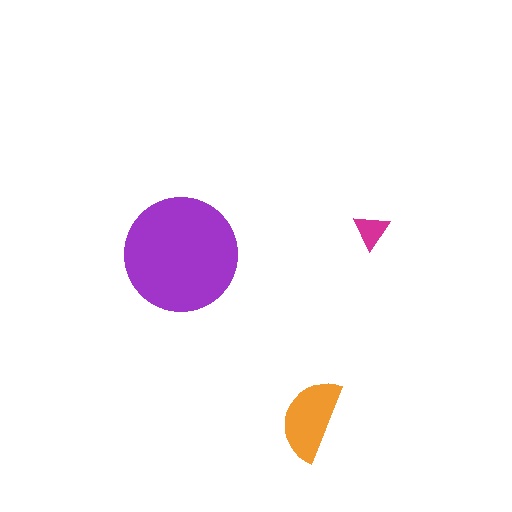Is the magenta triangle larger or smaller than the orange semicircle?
Smaller.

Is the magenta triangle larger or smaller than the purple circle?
Smaller.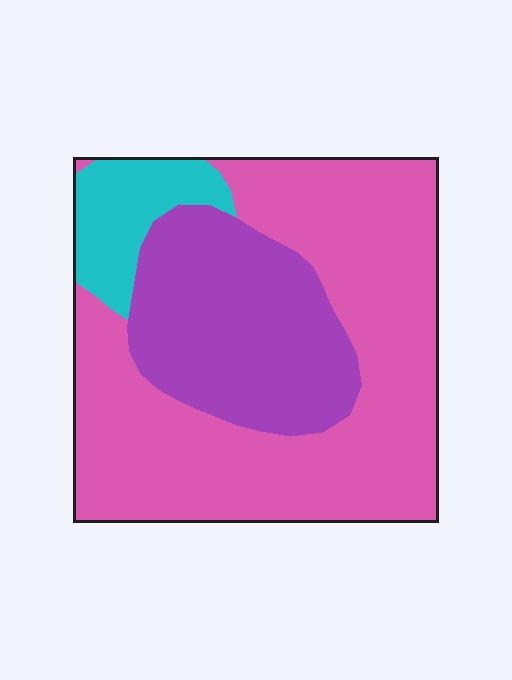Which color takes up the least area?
Cyan, at roughly 10%.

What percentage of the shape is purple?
Purple covers 29% of the shape.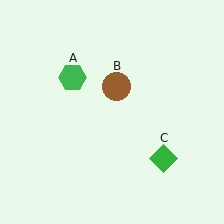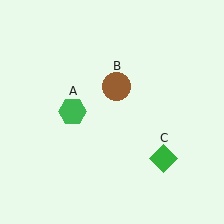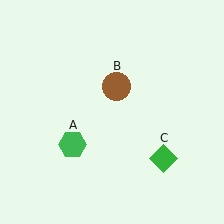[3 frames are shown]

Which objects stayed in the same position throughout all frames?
Brown circle (object B) and green diamond (object C) remained stationary.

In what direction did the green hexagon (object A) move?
The green hexagon (object A) moved down.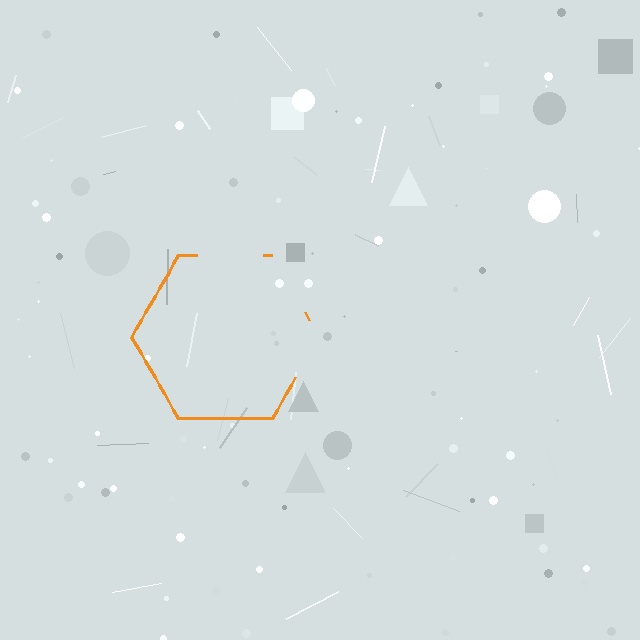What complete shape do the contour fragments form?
The contour fragments form a hexagon.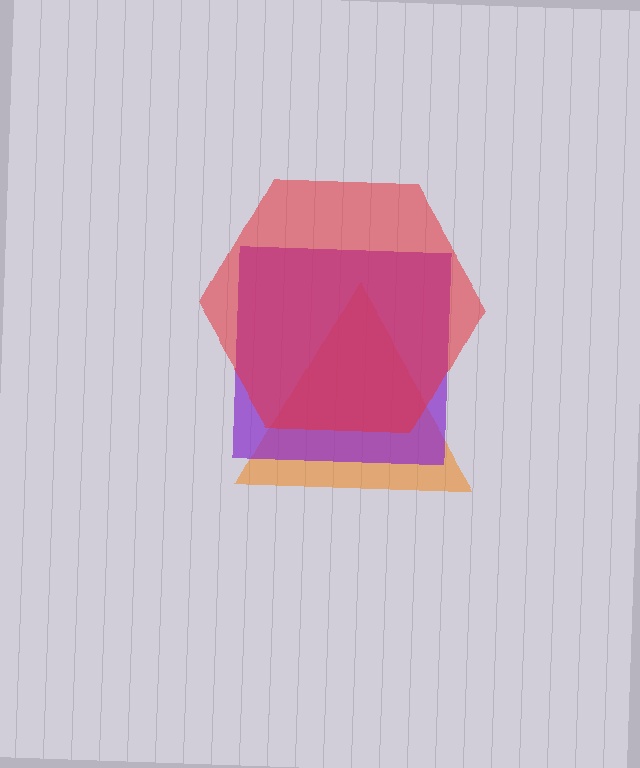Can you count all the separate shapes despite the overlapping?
Yes, there are 3 separate shapes.